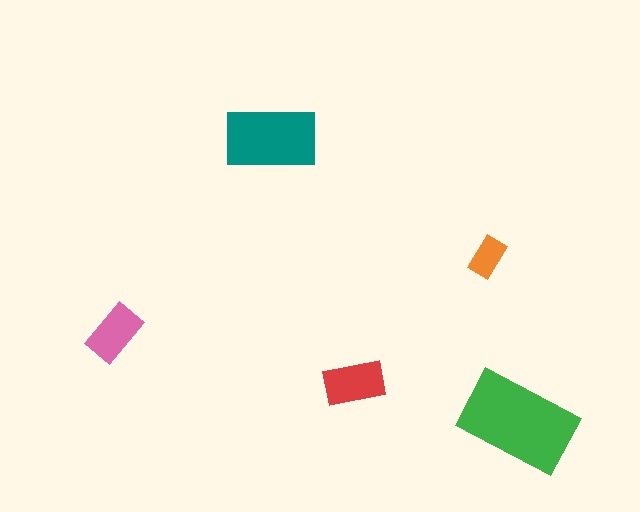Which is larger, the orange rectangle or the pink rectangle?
The pink one.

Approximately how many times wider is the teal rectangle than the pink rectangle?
About 1.5 times wider.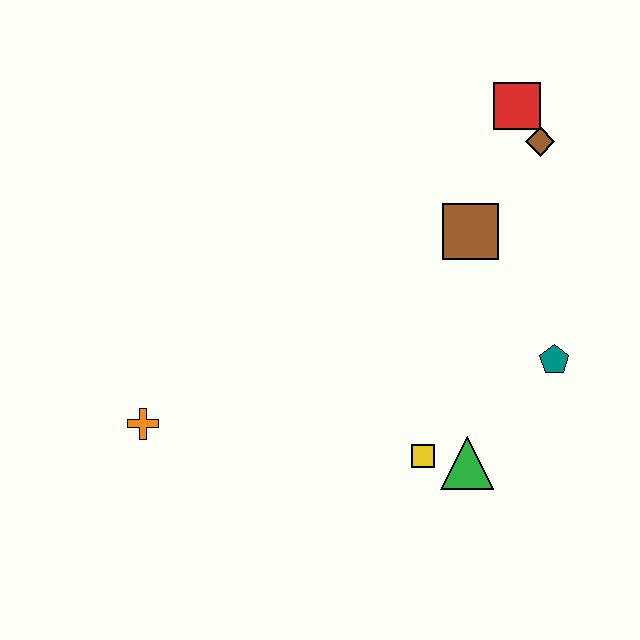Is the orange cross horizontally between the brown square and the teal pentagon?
No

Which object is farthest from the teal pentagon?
The orange cross is farthest from the teal pentagon.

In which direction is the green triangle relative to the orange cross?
The green triangle is to the right of the orange cross.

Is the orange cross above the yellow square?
Yes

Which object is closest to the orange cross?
The yellow square is closest to the orange cross.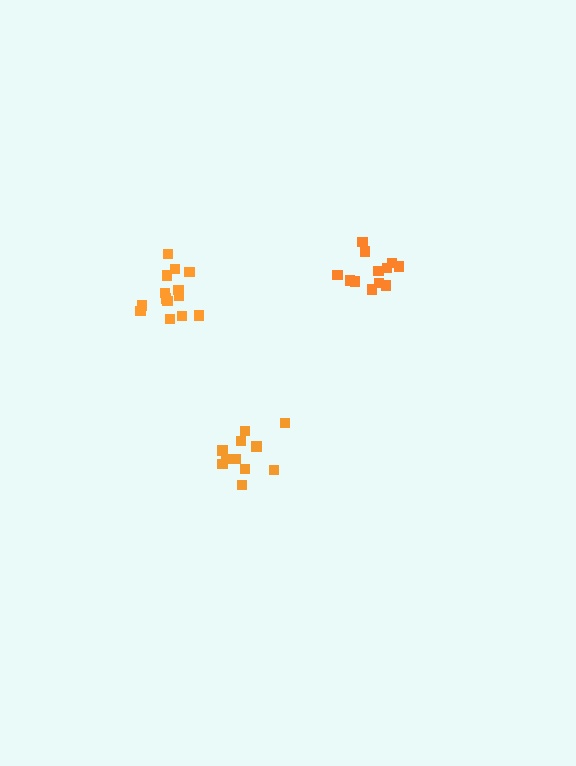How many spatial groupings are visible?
There are 3 spatial groupings.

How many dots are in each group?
Group 1: 14 dots, Group 2: 12 dots, Group 3: 11 dots (37 total).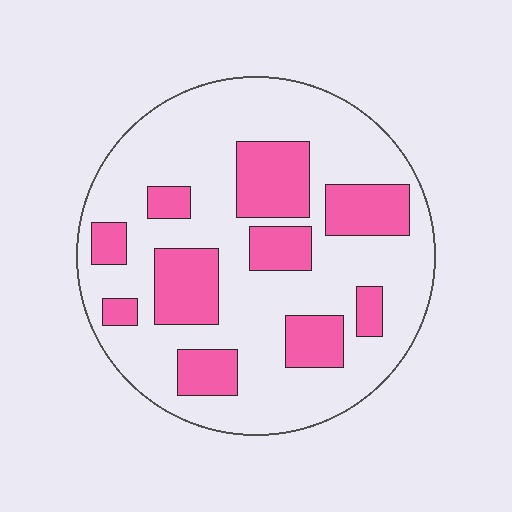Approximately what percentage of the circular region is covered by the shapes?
Approximately 30%.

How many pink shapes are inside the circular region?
10.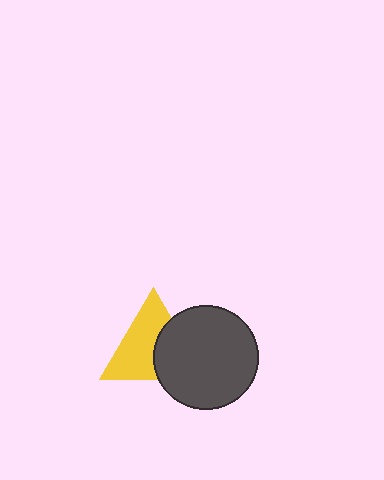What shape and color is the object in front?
The object in front is a dark gray circle.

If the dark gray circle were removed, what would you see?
You would see the complete yellow triangle.